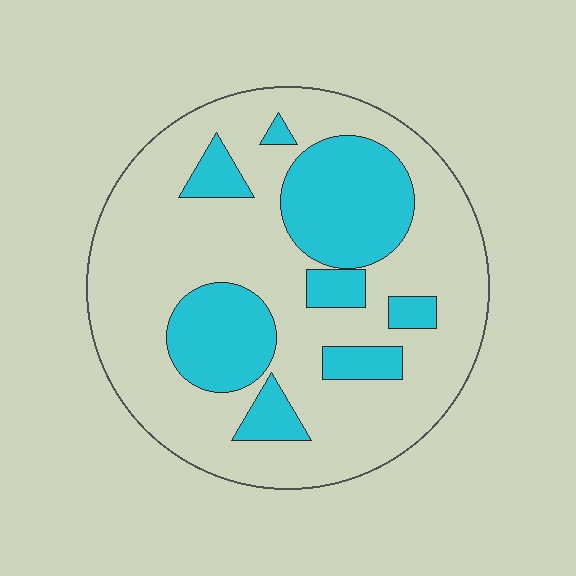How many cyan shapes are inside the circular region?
8.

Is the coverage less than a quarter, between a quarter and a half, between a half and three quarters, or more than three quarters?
Between a quarter and a half.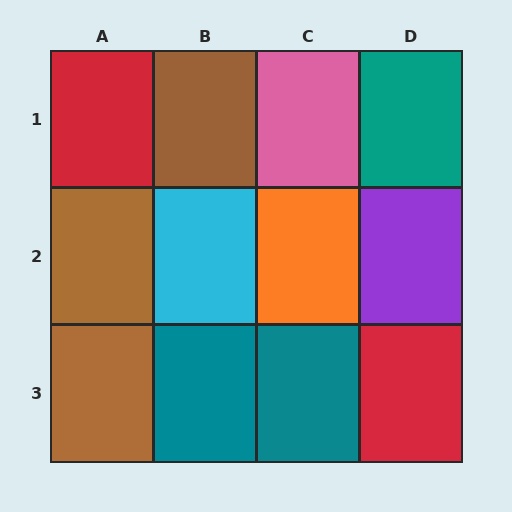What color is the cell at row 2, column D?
Purple.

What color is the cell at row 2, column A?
Brown.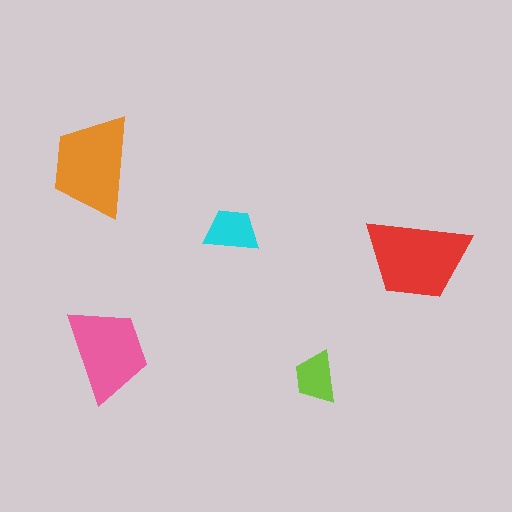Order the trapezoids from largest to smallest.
the red one, the orange one, the pink one, the cyan one, the lime one.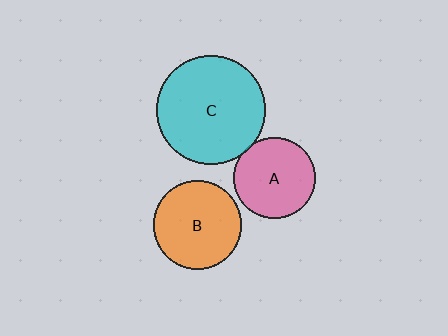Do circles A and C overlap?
Yes.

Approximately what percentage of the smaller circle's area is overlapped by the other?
Approximately 5%.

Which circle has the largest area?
Circle C (cyan).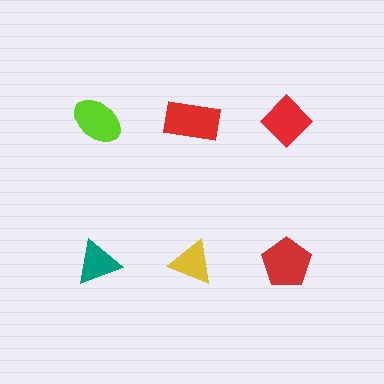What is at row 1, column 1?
A lime ellipse.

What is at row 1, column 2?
A red rectangle.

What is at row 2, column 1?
A teal triangle.